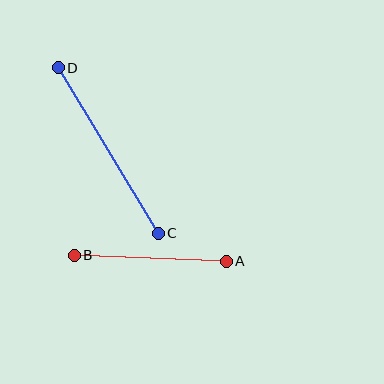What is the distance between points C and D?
The distance is approximately 193 pixels.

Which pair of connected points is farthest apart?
Points C and D are farthest apart.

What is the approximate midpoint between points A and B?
The midpoint is at approximately (150, 258) pixels.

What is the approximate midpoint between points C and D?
The midpoint is at approximately (108, 150) pixels.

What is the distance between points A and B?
The distance is approximately 152 pixels.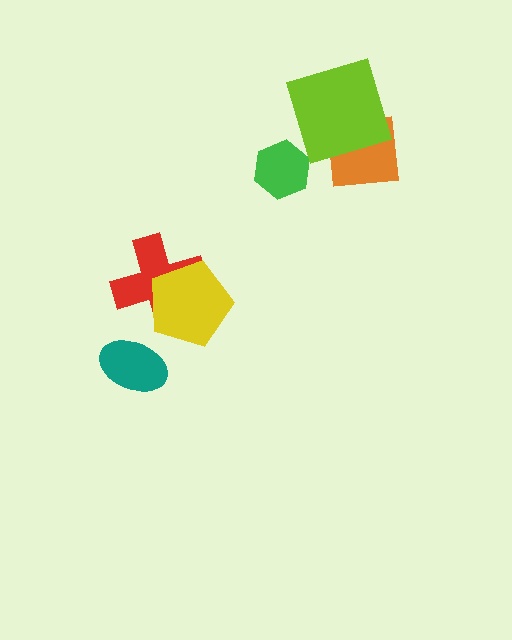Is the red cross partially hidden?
Yes, it is partially covered by another shape.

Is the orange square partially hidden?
Yes, it is partially covered by another shape.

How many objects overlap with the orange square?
1 object overlaps with the orange square.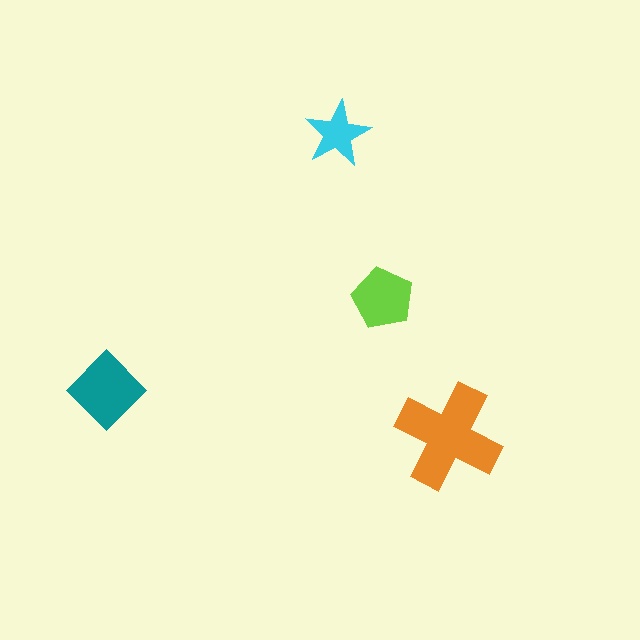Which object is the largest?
The orange cross.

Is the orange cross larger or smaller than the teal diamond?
Larger.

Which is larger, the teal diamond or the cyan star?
The teal diamond.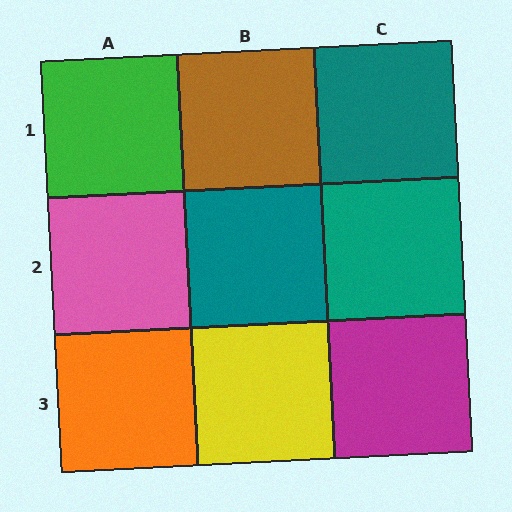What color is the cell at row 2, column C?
Teal.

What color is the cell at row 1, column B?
Brown.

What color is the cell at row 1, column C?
Teal.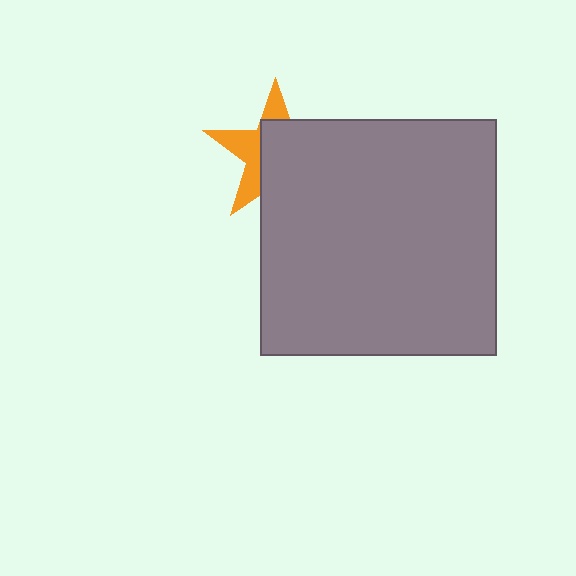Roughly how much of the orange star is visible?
A small part of it is visible (roughly 39%).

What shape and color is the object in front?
The object in front is a gray square.